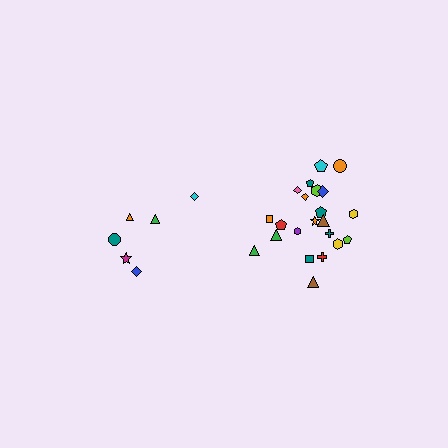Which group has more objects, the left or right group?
The right group.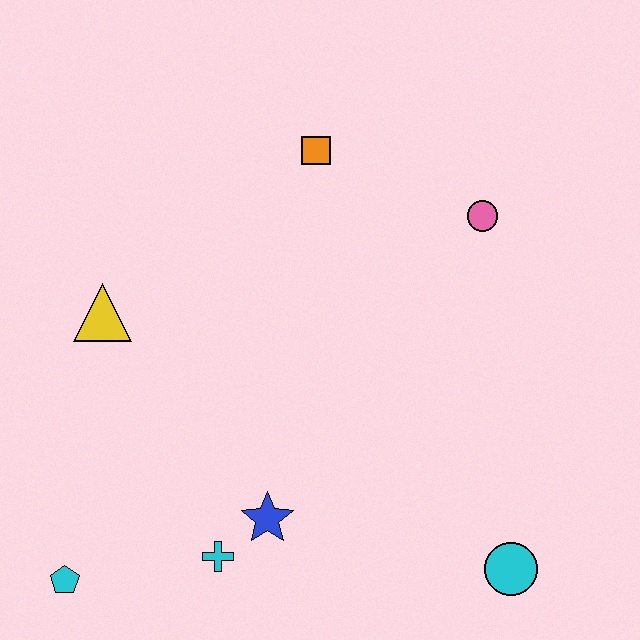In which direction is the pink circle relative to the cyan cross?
The pink circle is above the cyan cross.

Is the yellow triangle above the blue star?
Yes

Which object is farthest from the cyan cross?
The pink circle is farthest from the cyan cross.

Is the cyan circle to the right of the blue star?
Yes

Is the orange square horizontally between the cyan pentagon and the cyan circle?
Yes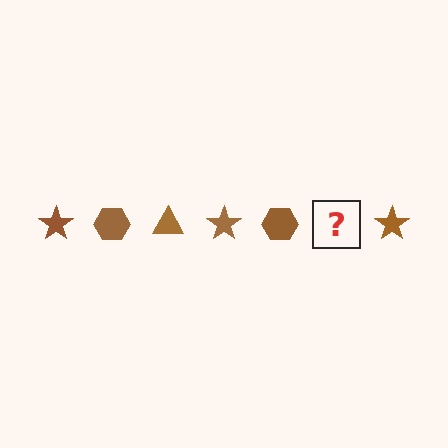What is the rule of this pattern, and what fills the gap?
The rule is that the pattern cycles through star, hexagon, triangle shapes in brown. The gap should be filled with a brown triangle.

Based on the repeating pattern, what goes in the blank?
The blank should be a brown triangle.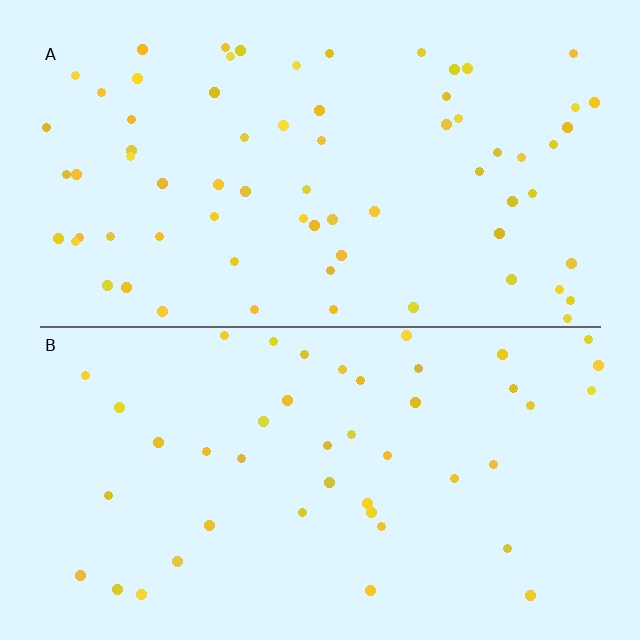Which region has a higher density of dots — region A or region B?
A (the top).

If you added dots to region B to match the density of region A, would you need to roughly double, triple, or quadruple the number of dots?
Approximately double.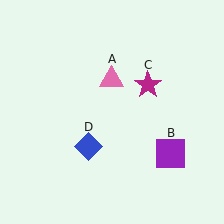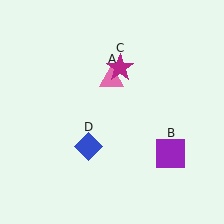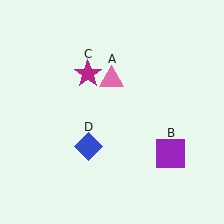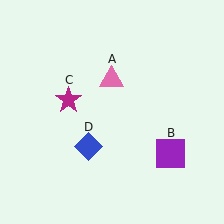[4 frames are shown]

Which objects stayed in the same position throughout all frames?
Pink triangle (object A) and purple square (object B) and blue diamond (object D) remained stationary.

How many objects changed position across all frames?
1 object changed position: magenta star (object C).